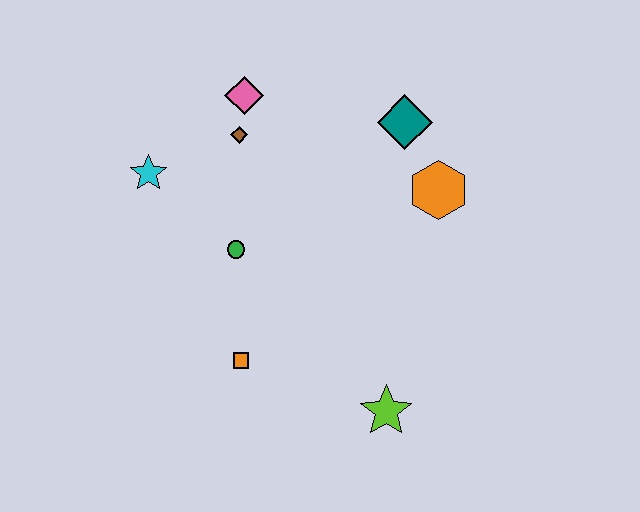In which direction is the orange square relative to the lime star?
The orange square is to the left of the lime star.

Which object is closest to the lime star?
The orange square is closest to the lime star.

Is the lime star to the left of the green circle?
No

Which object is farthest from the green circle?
The lime star is farthest from the green circle.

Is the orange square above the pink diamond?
No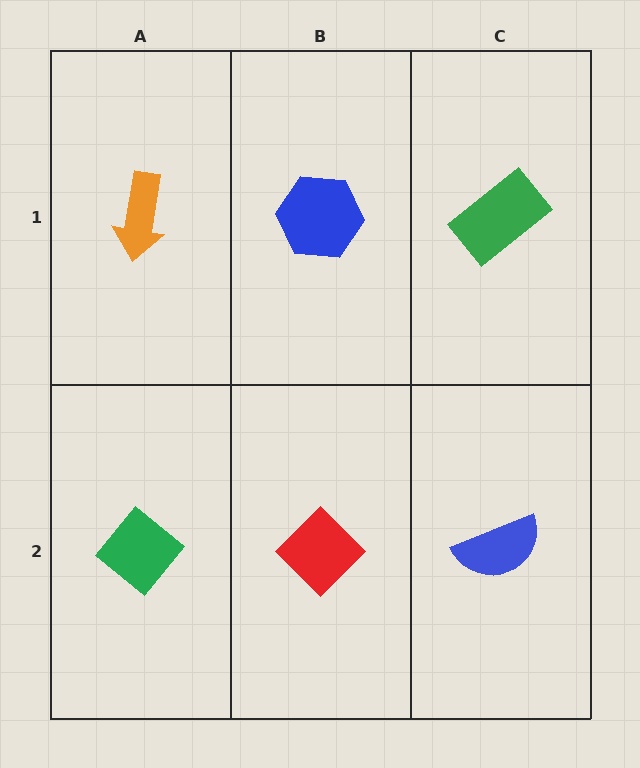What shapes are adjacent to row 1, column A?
A green diamond (row 2, column A), a blue hexagon (row 1, column B).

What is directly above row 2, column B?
A blue hexagon.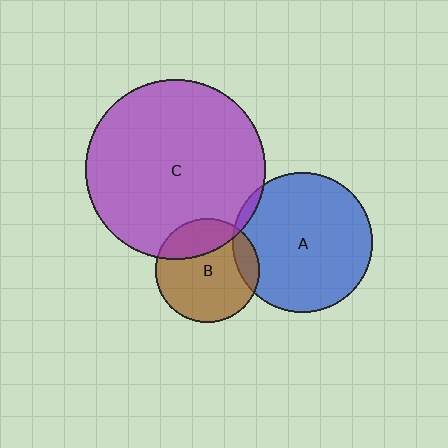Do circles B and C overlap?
Yes.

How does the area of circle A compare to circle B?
Approximately 1.8 times.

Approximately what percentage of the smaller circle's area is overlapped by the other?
Approximately 25%.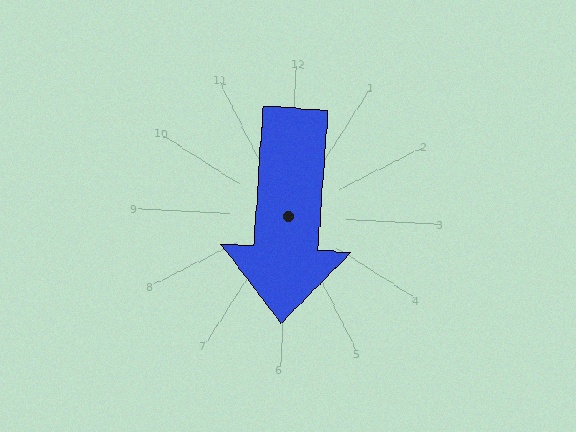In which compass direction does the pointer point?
South.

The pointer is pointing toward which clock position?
Roughly 6 o'clock.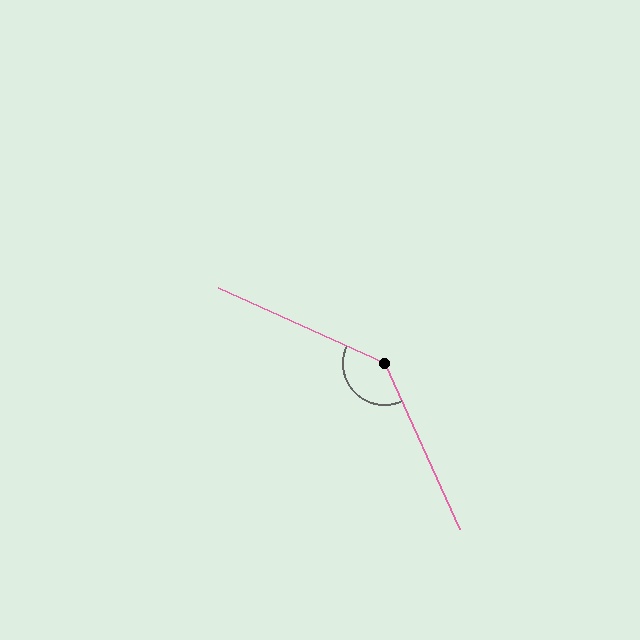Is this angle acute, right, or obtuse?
It is obtuse.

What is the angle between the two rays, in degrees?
Approximately 139 degrees.